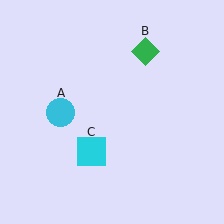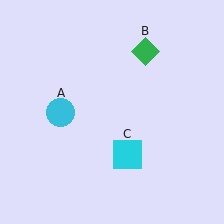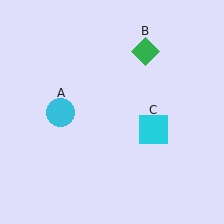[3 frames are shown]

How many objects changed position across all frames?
1 object changed position: cyan square (object C).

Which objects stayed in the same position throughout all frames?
Cyan circle (object A) and green diamond (object B) remained stationary.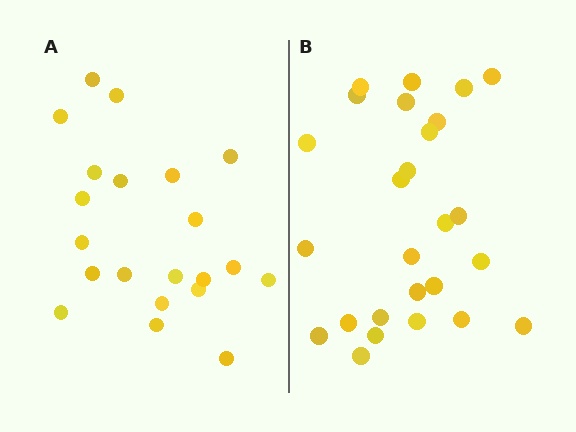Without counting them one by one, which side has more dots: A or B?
Region B (the right region) has more dots.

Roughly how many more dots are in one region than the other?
Region B has about 5 more dots than region A.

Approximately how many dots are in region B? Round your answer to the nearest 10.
About 30 dots. (The exact count is 26, which rounds to 30.)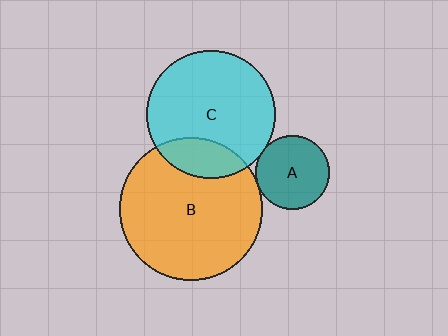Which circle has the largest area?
Circle B (orange).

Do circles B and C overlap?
Yes.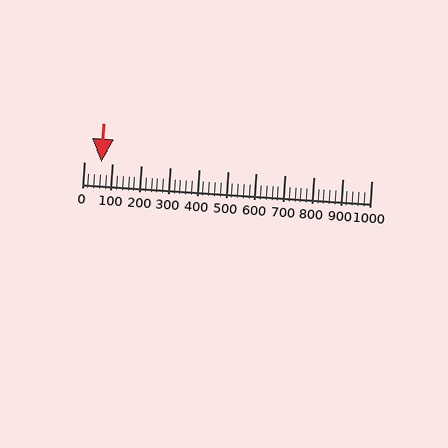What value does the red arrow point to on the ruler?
The red arrow points to approximately 61.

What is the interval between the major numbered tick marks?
The major tick marks are spaced 100 units apart.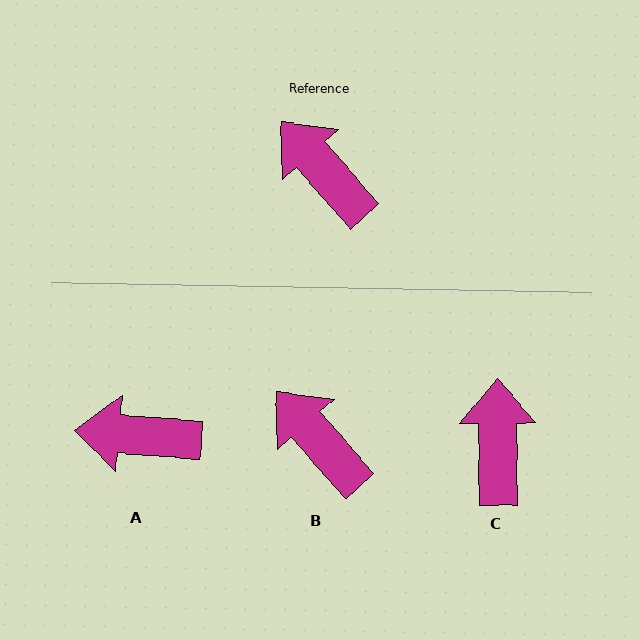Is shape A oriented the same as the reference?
No, it is off by about 44 degrees.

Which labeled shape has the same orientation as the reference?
B.